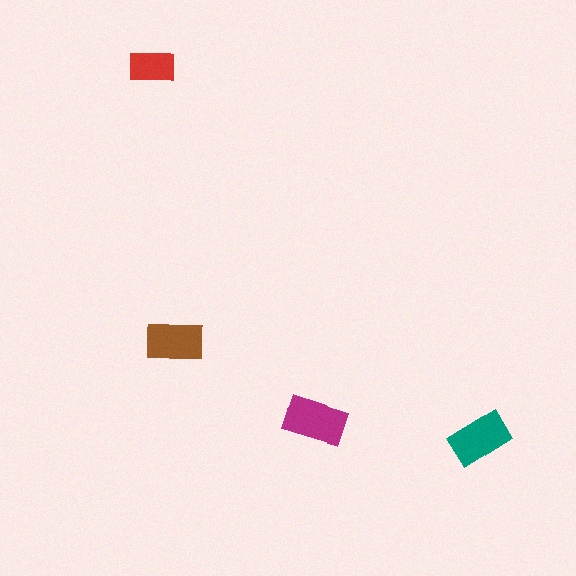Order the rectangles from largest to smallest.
the magenta one, the teal one, the brown one, the red one.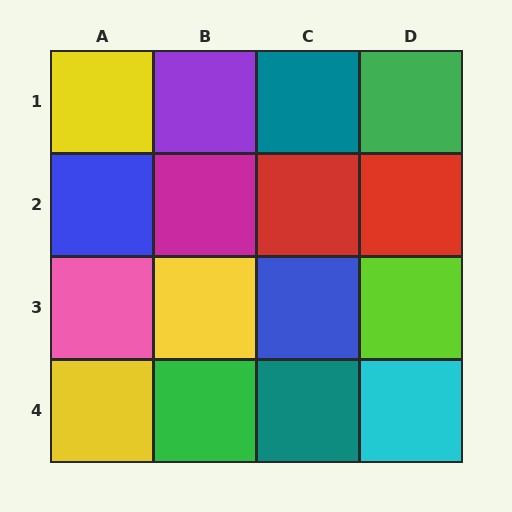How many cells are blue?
2 cells are blue.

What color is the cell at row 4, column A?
Yellow.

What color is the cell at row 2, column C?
Red.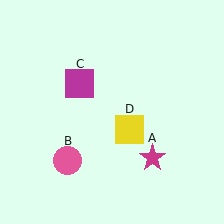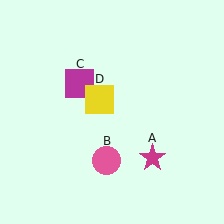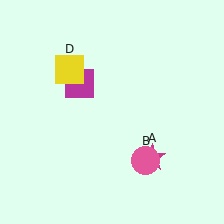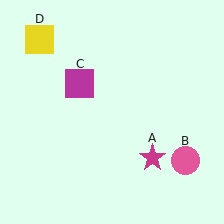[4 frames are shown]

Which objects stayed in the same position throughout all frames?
Magenta star (object A) and magenta square (object C) remained stationary.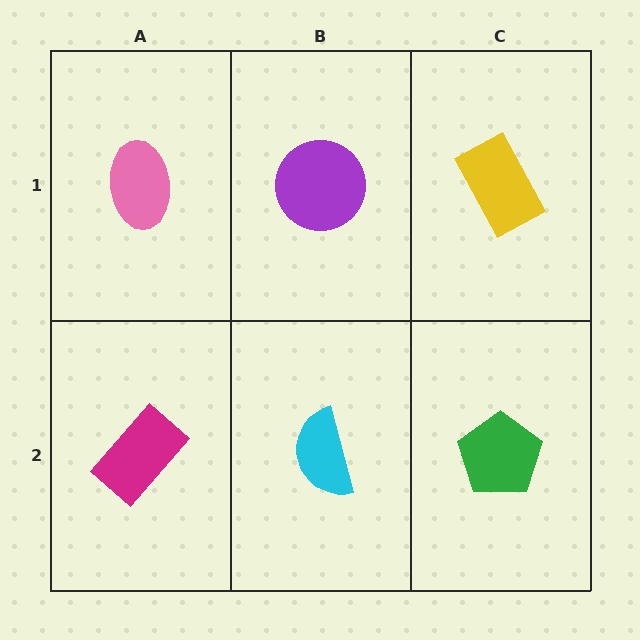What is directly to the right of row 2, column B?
A green pentagon.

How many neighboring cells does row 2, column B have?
3.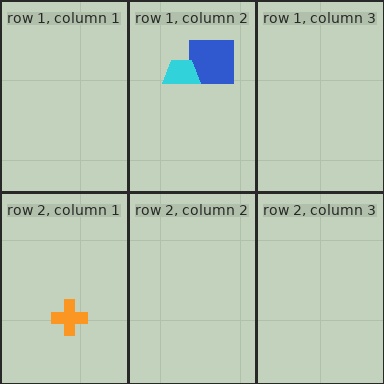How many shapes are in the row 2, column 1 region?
1.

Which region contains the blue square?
The row 1, column 2 region.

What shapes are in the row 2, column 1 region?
The orange cross.